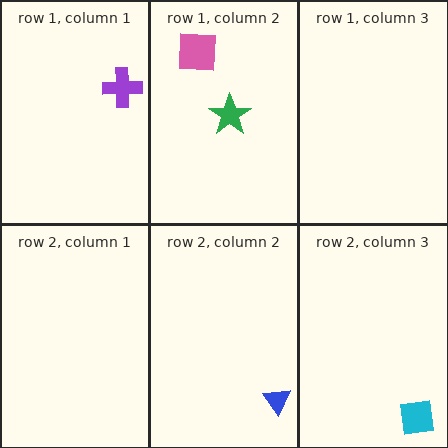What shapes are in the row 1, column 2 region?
The pink square, the green star.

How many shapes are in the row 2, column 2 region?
1.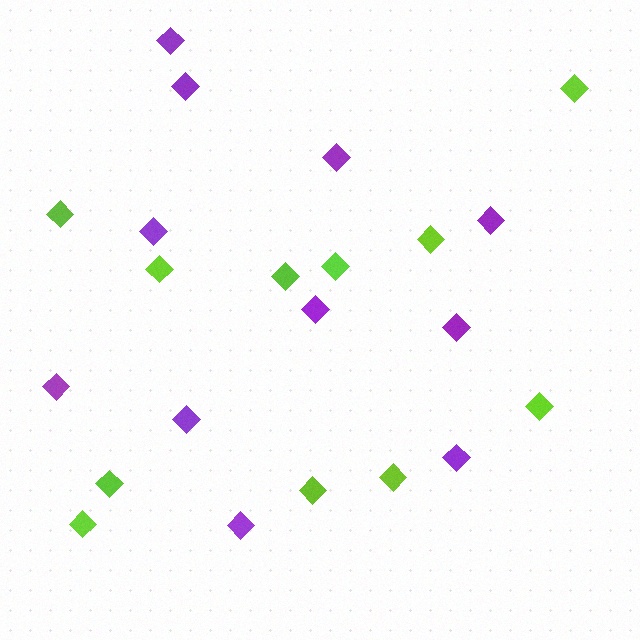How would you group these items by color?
There are 2 groups: one group of lime diamonds (11) and one group of purple diamonds (11).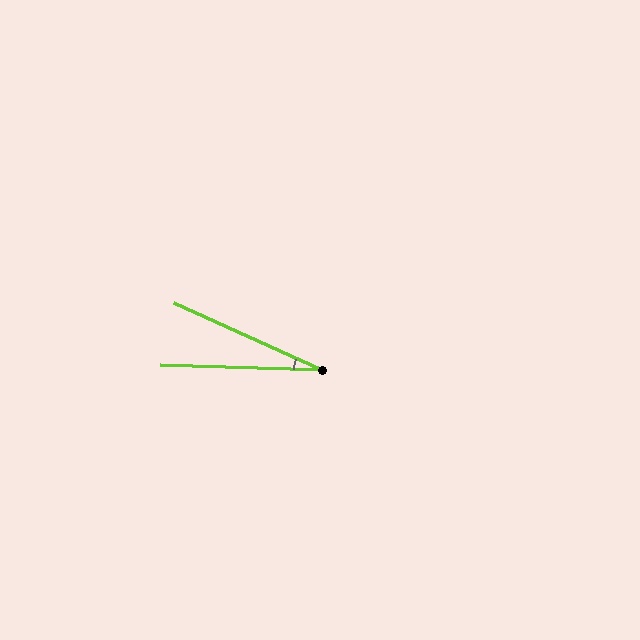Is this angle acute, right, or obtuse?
It is acute.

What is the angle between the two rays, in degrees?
Approximately 22 degrees.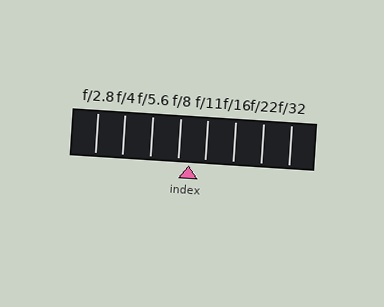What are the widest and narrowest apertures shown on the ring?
The widest aperture shown is f/2.8 and the narrowest is f/32.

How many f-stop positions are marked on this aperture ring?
There are 8 f-stop positions marked.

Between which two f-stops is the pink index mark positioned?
The index mark is between f/8 and f/11.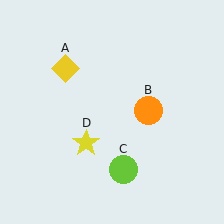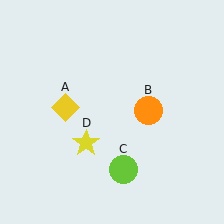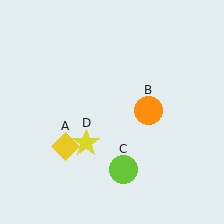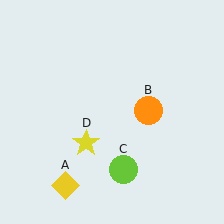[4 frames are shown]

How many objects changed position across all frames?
1 object changed position: yellow diamond (object A).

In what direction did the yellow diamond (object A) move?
The yellow diamond (object A) moved down.